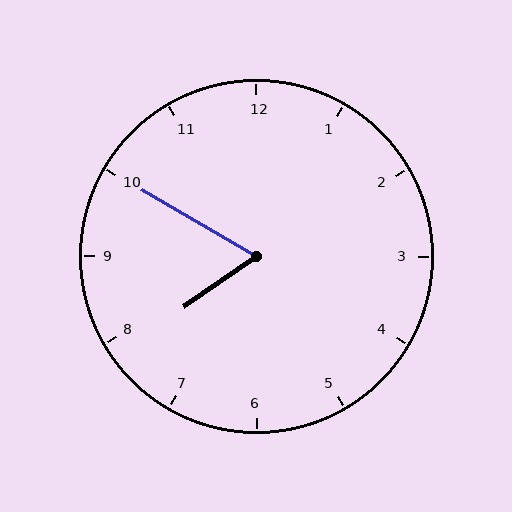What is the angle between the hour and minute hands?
Approximately 65 degrees.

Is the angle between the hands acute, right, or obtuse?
It is acute.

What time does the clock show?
7:50.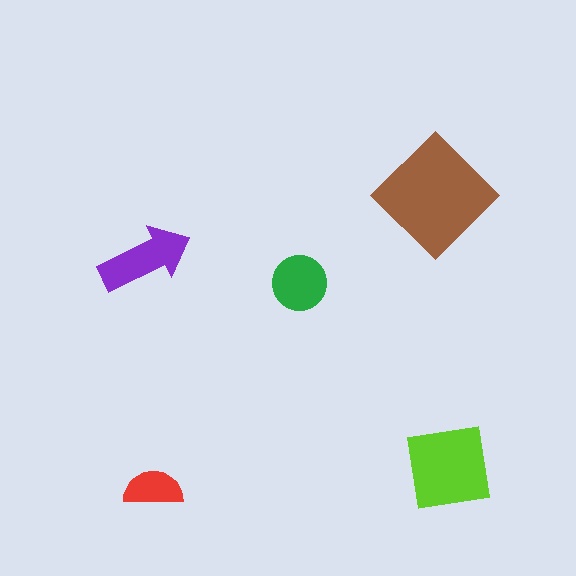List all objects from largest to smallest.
The brown diamond, the lime square, the purple arrow, the green circle, the red semicircle.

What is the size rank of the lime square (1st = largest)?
2nd.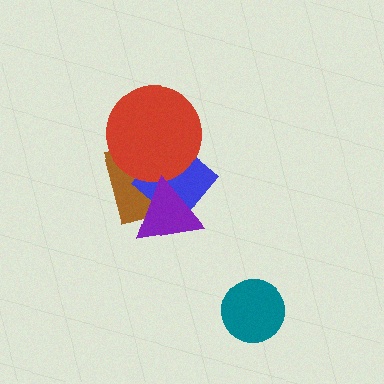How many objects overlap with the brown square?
3 objects overlap with the brown square.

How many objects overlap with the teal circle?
0 objects overlap with the teal circle.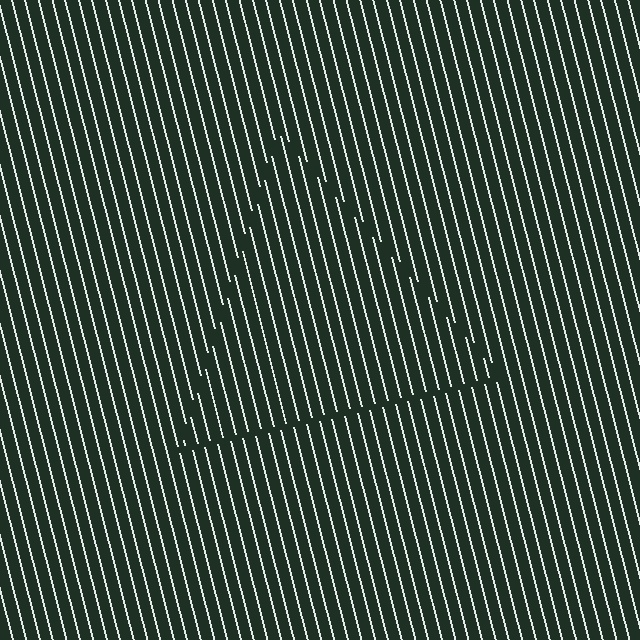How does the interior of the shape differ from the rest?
The interior of the shape contains the same grating, shifted by half a period — the contour is defined by the phase discontinuity where line-ends from the inner and outer gratings abut.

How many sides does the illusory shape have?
3 sides — the line-ends trace a triangle.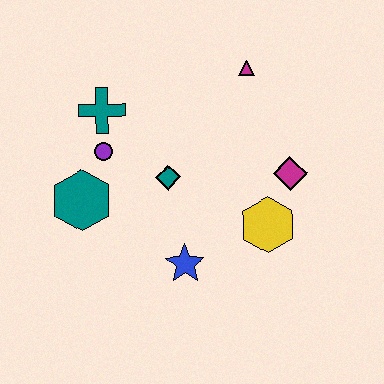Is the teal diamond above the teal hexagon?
Yes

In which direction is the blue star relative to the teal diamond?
The blue star is below the teal diamond.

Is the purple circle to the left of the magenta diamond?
Yes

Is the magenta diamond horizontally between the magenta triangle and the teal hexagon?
No